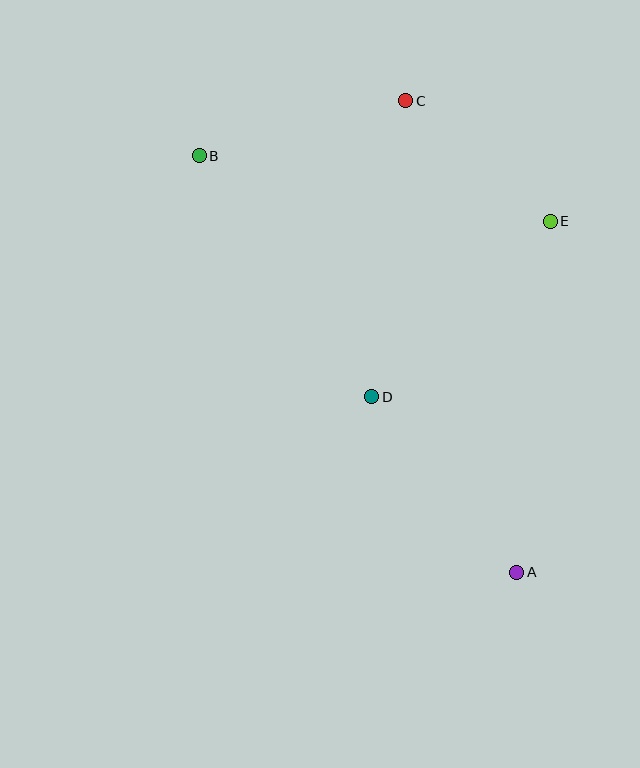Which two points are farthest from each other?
Points A and B are farthest from each other.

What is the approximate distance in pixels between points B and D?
The distance between B and D is approximately 296 pixels.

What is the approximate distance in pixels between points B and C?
The distance between B and C is approximately 214 pixels.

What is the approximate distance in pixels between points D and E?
The distance between D and E is approximately 251 pixels.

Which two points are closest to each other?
Points C and E are closest to each other.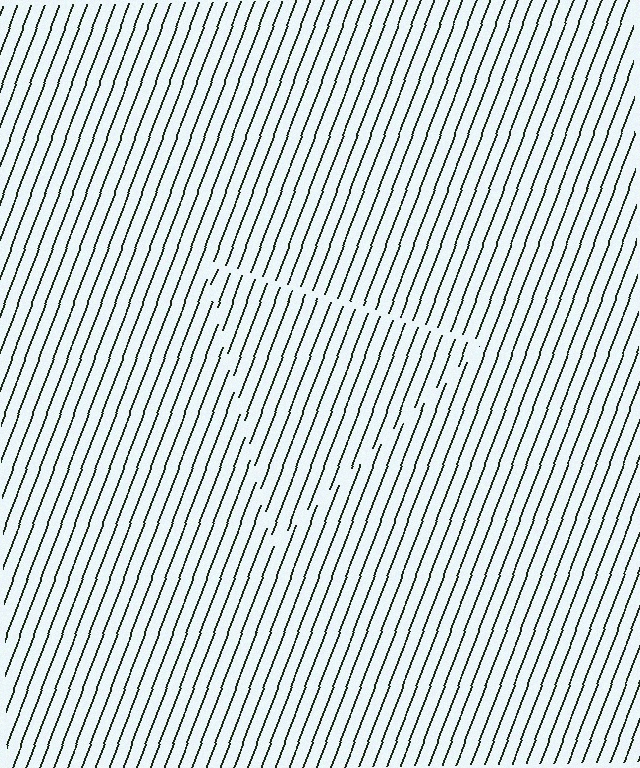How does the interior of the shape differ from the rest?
The interior of the shape contains the same grating, shifted by half a period — the contour is defined by the phase discontinuity where line-ends from the inner and outer gratings abut.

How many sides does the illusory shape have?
3 sides — the line-ends trace a triangle.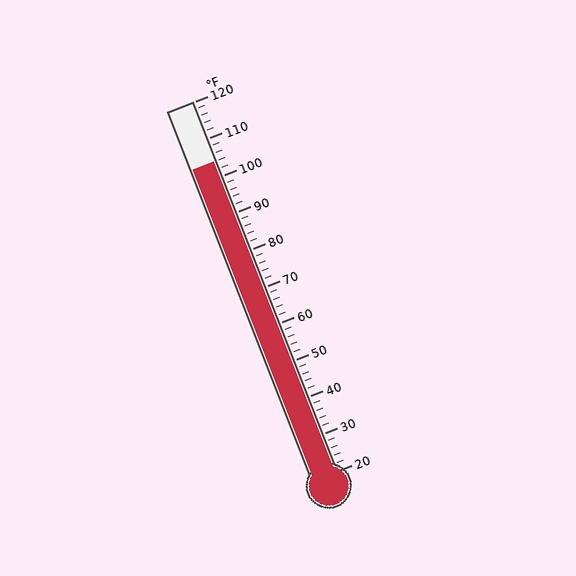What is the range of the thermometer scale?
The thermometer scale ranges from 20°F to 120°F.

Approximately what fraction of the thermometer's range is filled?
The thermometer is filled to approximately 85% of its range.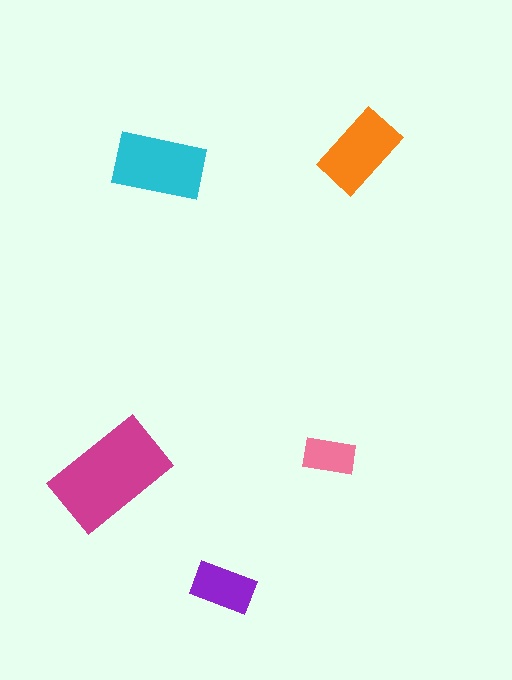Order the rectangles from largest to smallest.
the magenta one, the cyan one, the orange one, the purple one, the pink one.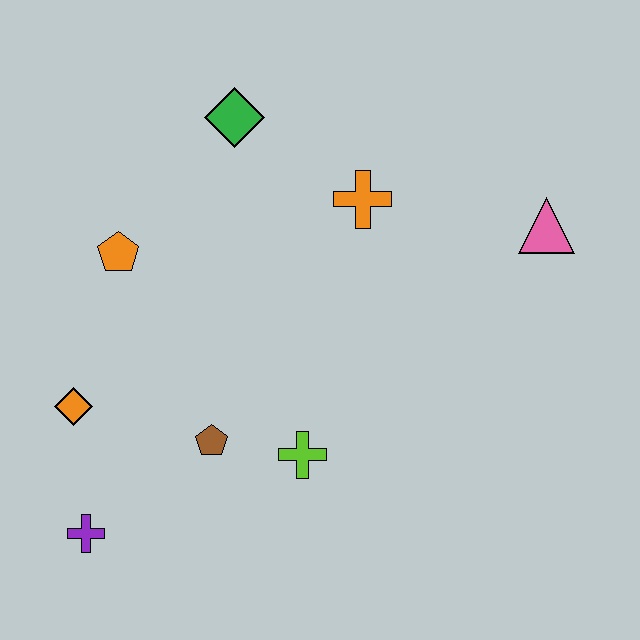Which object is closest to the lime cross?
The brown pentagon is closest to the lime cross.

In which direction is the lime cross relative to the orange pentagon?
The lime cross is below the orange pentagon.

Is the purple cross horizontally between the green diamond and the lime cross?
No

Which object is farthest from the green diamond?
The purple cross is farthest from the green diamond.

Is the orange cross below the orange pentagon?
No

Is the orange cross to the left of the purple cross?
No